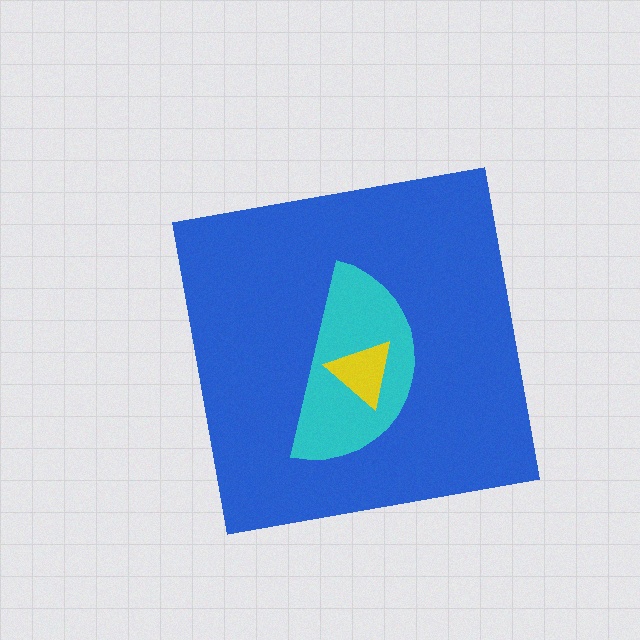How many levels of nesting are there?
3.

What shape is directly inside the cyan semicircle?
The yellow triangle.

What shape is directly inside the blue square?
The cyan semicircle.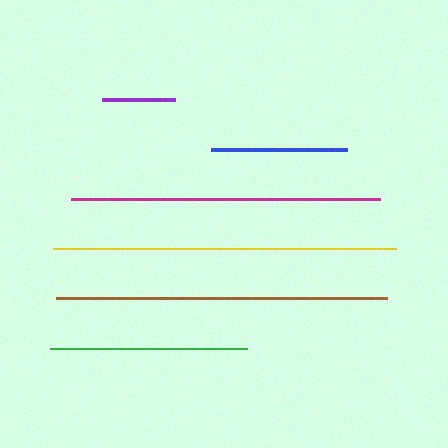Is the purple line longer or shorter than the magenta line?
The magenta line is longer than the purple line.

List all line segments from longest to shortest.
From longest to shortest: yellow, brown, magenta, green, blue, purple.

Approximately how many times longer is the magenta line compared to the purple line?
The magenta line is approximately 4.2 times the length of the purple line.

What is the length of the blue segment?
The blue segment is approximately 136 pixels long.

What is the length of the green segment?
The green segment is approximately 197 pixels long.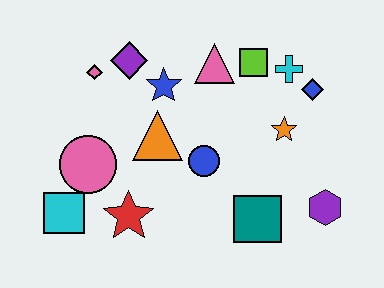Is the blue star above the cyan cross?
No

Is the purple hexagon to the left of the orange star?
No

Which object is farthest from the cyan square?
The blue diamond is farthest from the cyan square.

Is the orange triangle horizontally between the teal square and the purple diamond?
Yes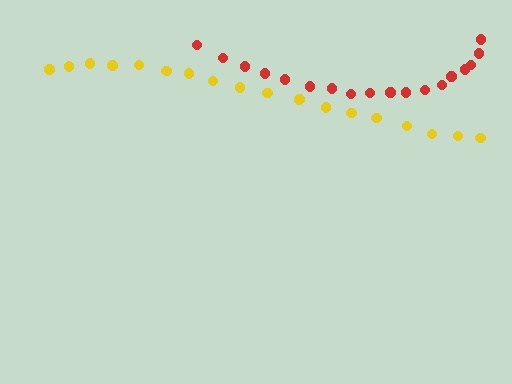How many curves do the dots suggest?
There are 2 distinct paths.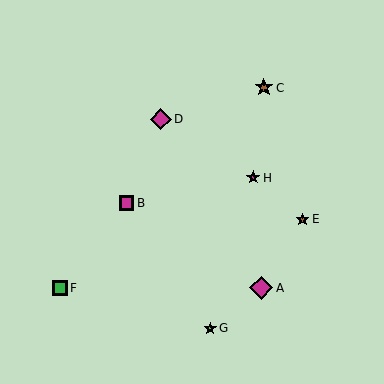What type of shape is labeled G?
Shape G is a lime star.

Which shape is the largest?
The magenta diamond (labeled A) is the largest.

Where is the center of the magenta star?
The center of the magenta star is at (253, 178).